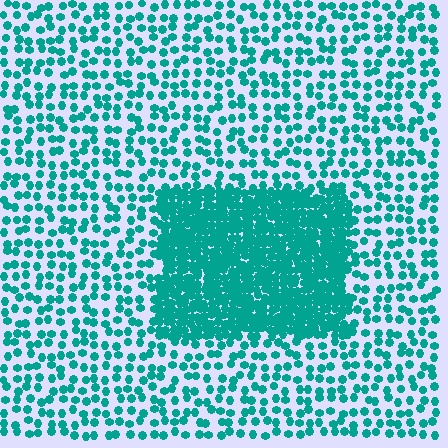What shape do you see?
I see a rectangle.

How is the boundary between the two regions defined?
The boundary is defined by a change in element density (approximately 3.0x ratio). All elements are the same color, size, and shape.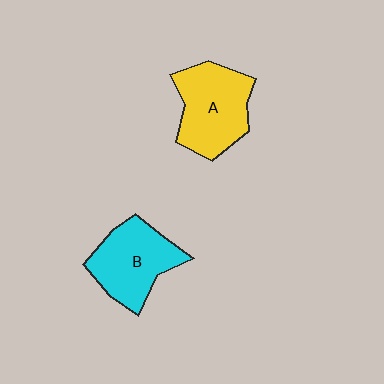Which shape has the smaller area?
Shape B (cyan).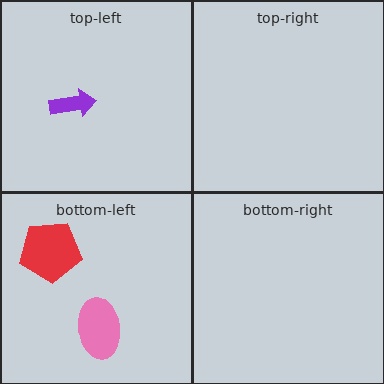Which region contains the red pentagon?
The bottom-left region.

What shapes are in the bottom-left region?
The red pentagon, the pink ellipse.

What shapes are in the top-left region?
The purple arrow.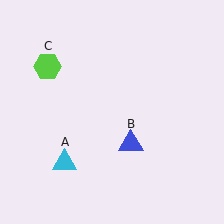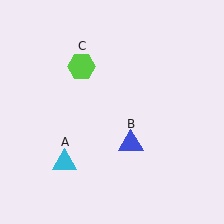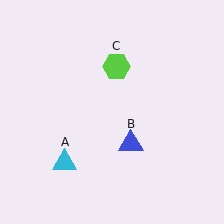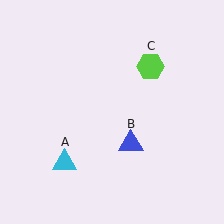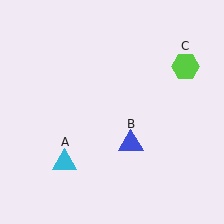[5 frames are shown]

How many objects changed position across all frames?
1 object changed position: lime hexagon (object C).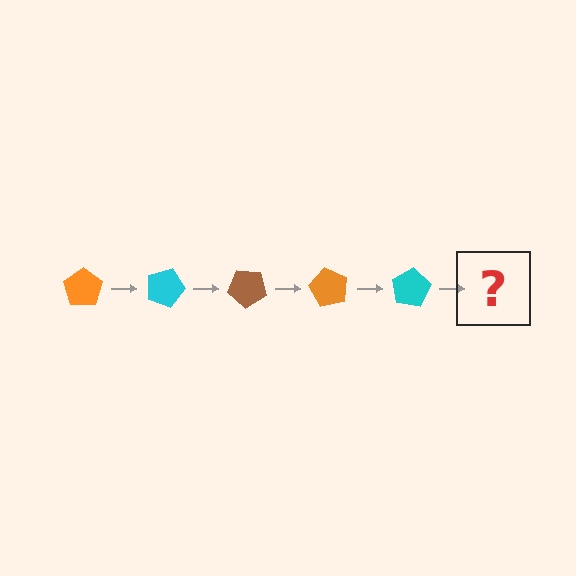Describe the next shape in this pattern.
It should be a brown pentagon, rotated 100 degrees from the start.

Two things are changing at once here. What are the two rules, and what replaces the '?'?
The two rules are that it rotates 20 degrees each step and the color cycles through orange, cyan, and brown. The '?' should be a brown pentagon, rotated 100 degrees from the start.